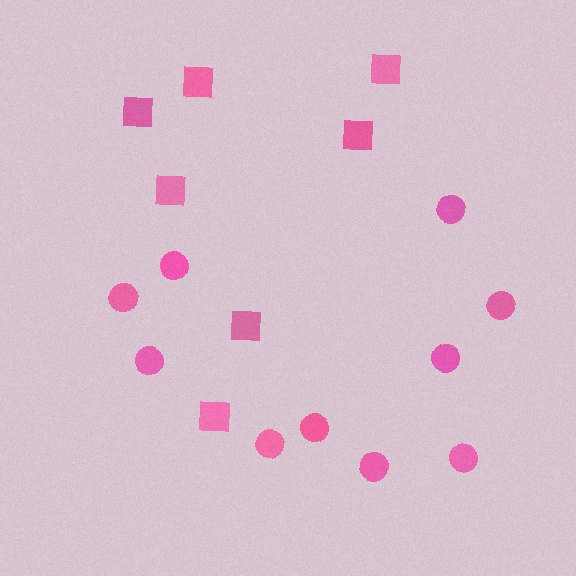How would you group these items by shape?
There are 2 groups: one group of circles (10) and one group of squares (7).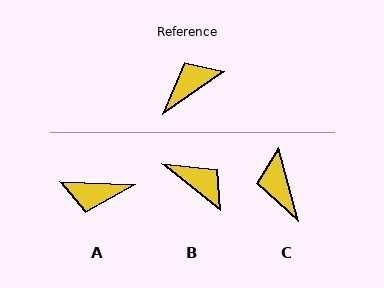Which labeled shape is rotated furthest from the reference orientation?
A, about 143 degrees away.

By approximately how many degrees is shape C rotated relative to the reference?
Approximately 71 degrees counter-clockwise.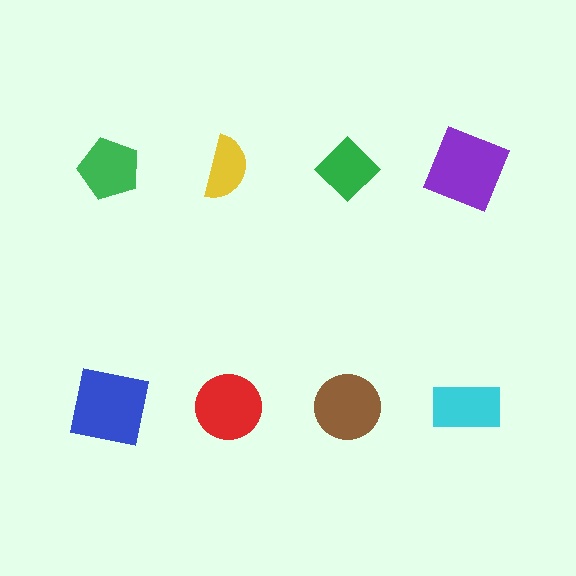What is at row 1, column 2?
A yellow semicircle.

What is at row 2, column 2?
A red circle.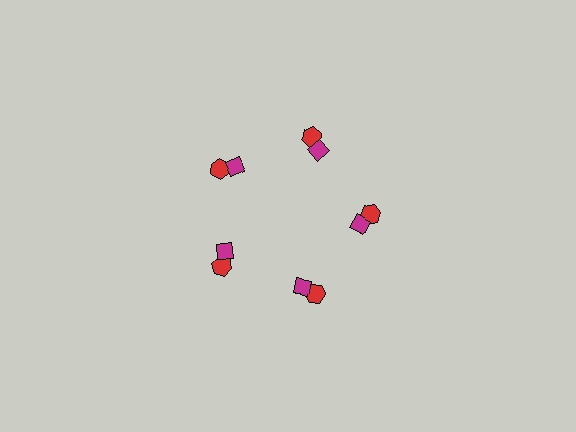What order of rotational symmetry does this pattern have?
This pattern has 5-fold rotational symmetry.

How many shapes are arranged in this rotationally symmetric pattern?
There are 10 shapes, arranged in 5 groups of 2.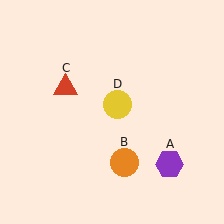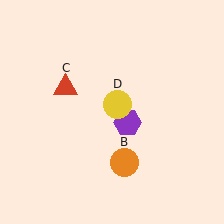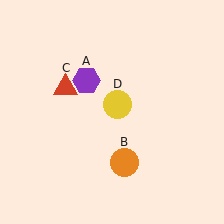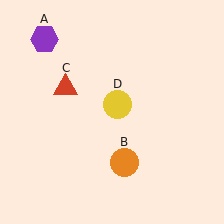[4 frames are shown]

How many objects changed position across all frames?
1 object changed position: purple hexagon (object A).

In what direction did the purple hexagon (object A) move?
The purple hexagon (object A) moved up and to the left.